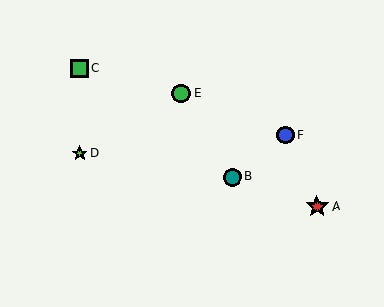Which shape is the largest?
The red star (labeled A) is the largest.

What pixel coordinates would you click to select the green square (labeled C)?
Click at (79, 69) to select the green square C.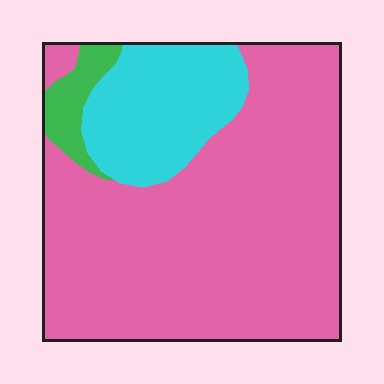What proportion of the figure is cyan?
Cyan covers about 20% of the figure.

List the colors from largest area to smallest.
From largest to smallest: pink, cyan, green.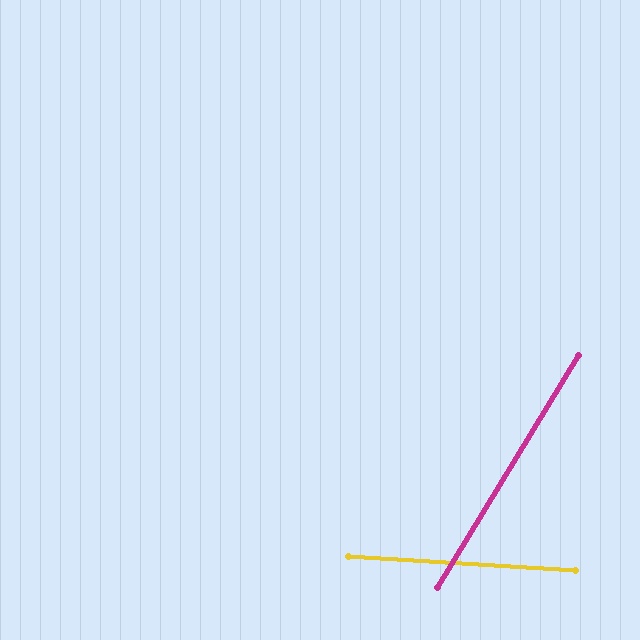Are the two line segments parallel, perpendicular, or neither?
Neither parallel nor perpendicular — they differ by about 62°.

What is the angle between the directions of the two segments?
Approximately 62 degrees.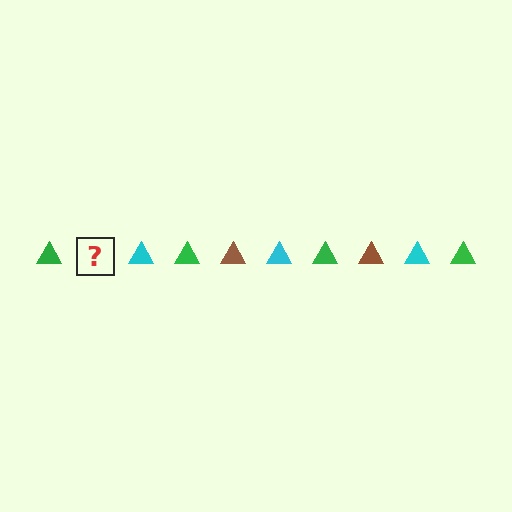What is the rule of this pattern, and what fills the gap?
The rule is that the pattern cycles through green, brown, cyan triangles. The gap should be filled with a brown triangle.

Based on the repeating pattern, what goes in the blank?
The blank should be a brown triangle.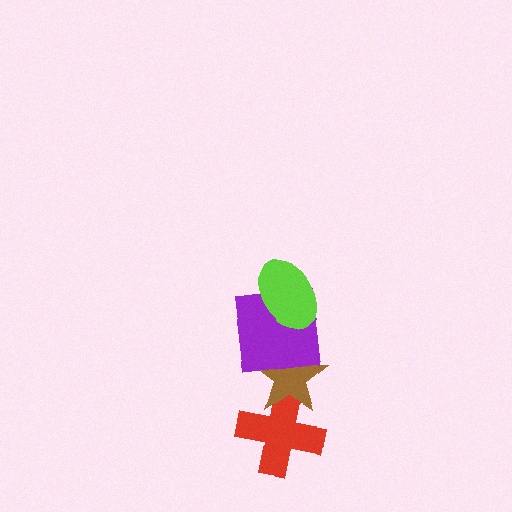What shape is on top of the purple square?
The lime ellipse is on top of the purple square.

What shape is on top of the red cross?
The brown star is on top of the red cross.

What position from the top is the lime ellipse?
The lime ellipse is 1st from the top.